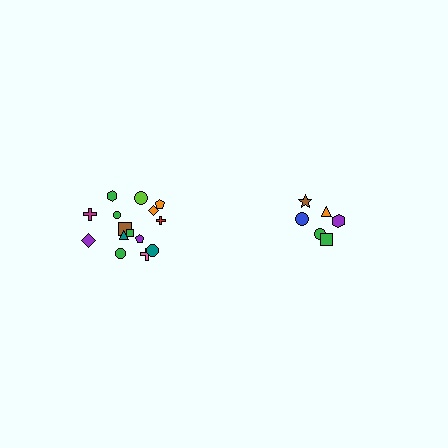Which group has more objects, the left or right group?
The left group.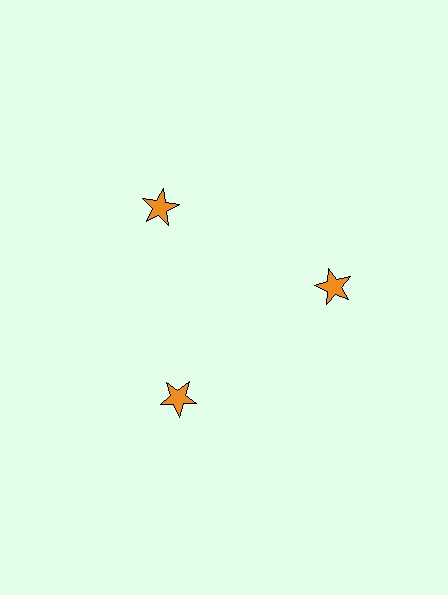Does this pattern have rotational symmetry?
Yes, this pattern has 3-fold rotational symmetry. It looks the same after rotating 120 degrees around the center.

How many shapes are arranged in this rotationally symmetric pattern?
There are 3 shapes, arranged in 3 groups of 1.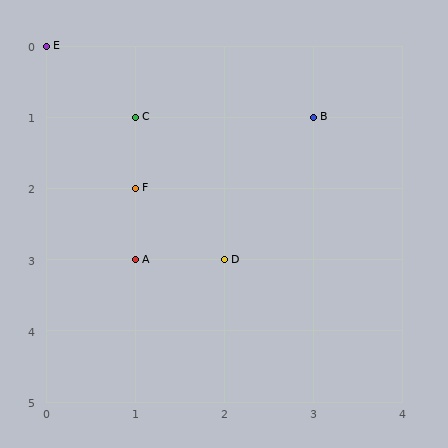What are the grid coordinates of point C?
Point C is at grid coordinates (1, 1).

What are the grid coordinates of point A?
Point A is at grid coordinates (1, 3).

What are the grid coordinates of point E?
Point E is at grid coordinates (0, 0).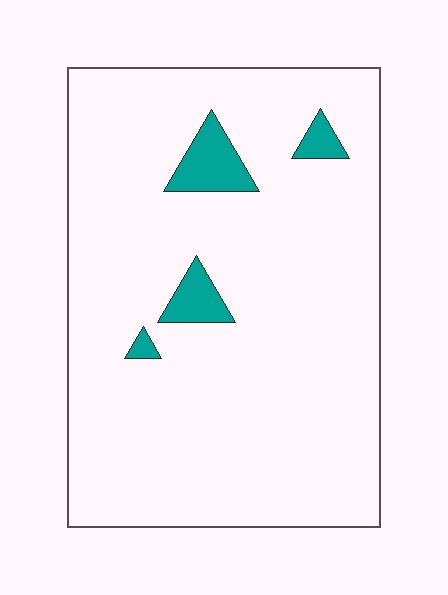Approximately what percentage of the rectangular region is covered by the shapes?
Approximately 5%.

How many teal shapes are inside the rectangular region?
4.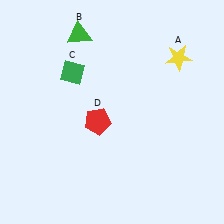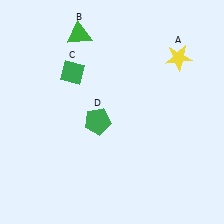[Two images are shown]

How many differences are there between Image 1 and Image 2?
There is 1 difference between the two images.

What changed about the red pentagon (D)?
In Image 1, D is red. In Image 2, it changed to green.